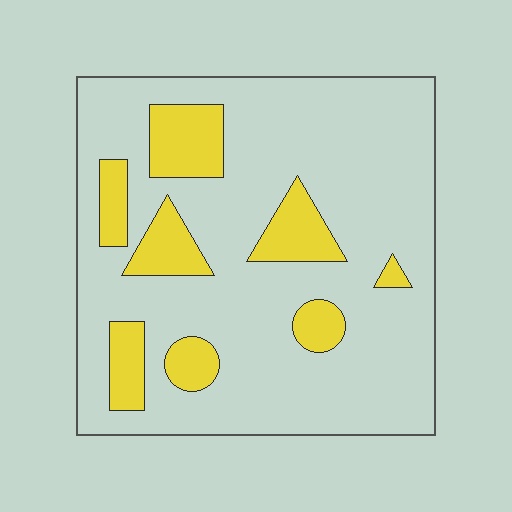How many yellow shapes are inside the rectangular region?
8.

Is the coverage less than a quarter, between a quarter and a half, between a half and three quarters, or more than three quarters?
Less than a quarter.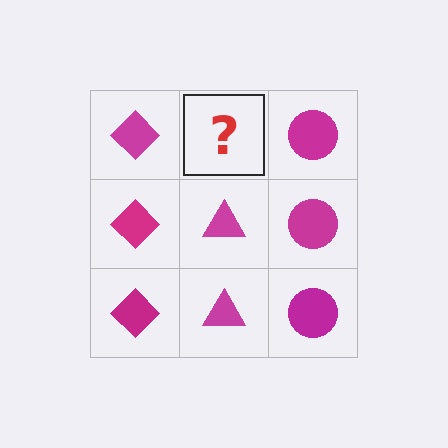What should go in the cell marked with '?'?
The missing cell should contain a magenta triangle.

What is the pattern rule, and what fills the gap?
The rule is that each column has a consistent shape. The gap should be filled with a magenta triangle.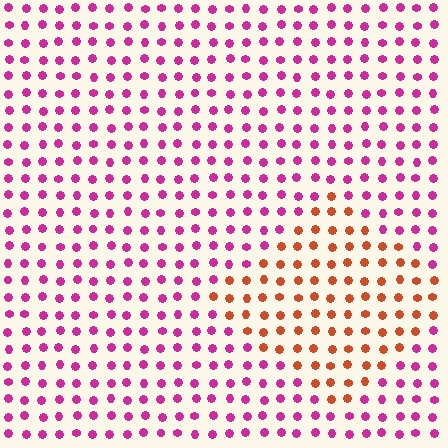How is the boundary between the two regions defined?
The boundary is defined purely by a slight shift in hue (about 55 degrees). Spacing, size, and orientation are identical on both sides.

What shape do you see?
I see a diamond.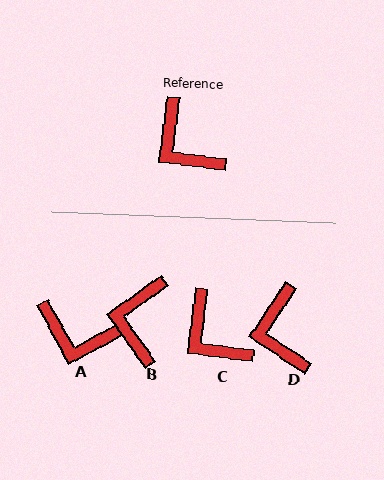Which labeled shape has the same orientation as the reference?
C.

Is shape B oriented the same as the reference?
No, it is off by about 48 degrees.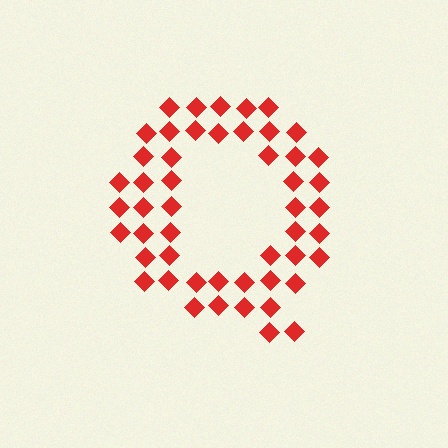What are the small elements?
The small elements are diamonds.